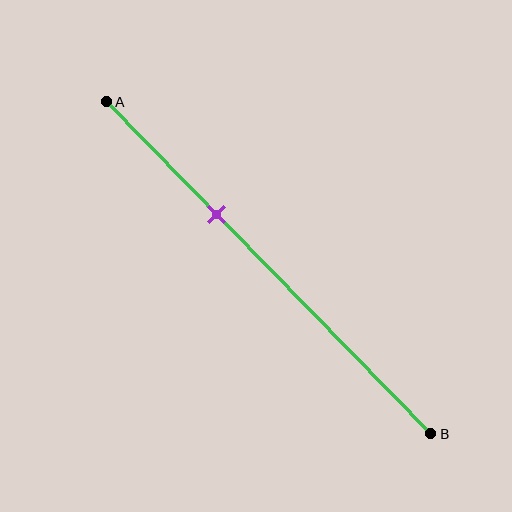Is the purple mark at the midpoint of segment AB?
No, the mark is at about 35% from A, not at the 50% midpoint.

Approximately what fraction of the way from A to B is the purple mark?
The purple mark is approximately 35% of the way from A to B.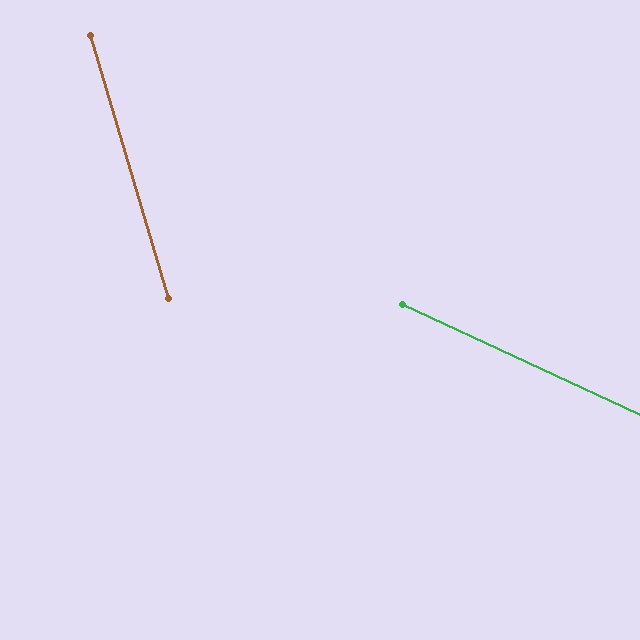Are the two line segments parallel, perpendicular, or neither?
Neither parallel nor perpendicular — they differ by about 49°.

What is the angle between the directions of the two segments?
Approximately 49 degrees.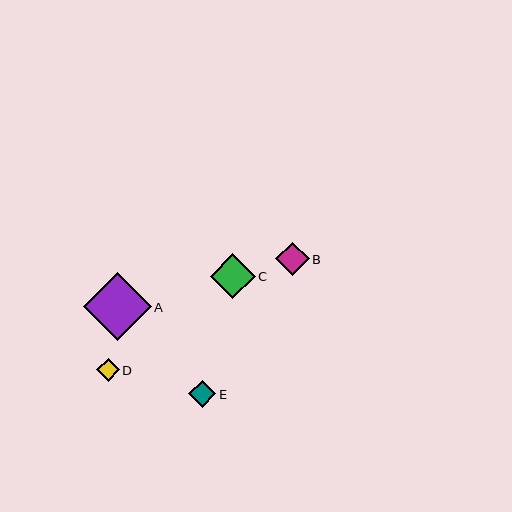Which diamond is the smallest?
Diamond D is the smallest with a size of approximately 22 pixels.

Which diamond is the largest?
Diamond A is the largest with a size of approximately 67 pixels.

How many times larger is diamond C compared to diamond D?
Diamond C is approximately 2.0 times the size of diamond D.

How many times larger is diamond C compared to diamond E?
Diamond C is approximately 1.7 times the size of diamond E.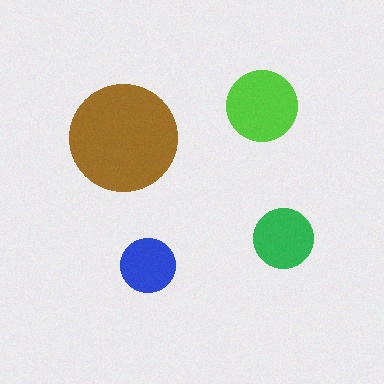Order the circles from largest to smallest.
the brown one, the lime one, the green one, the blue one.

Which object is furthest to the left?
The brown circle is leftmost.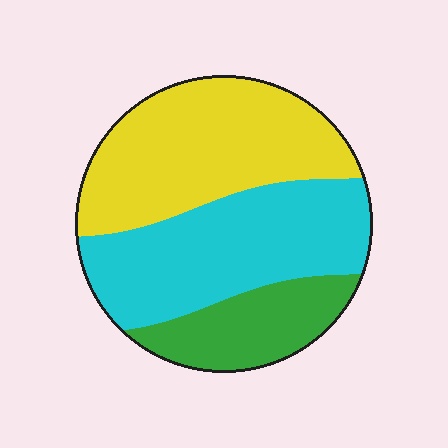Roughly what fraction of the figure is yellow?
Yellow covers 41% of the figure.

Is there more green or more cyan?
Cyan.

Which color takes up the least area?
Green, at roughly 20%.